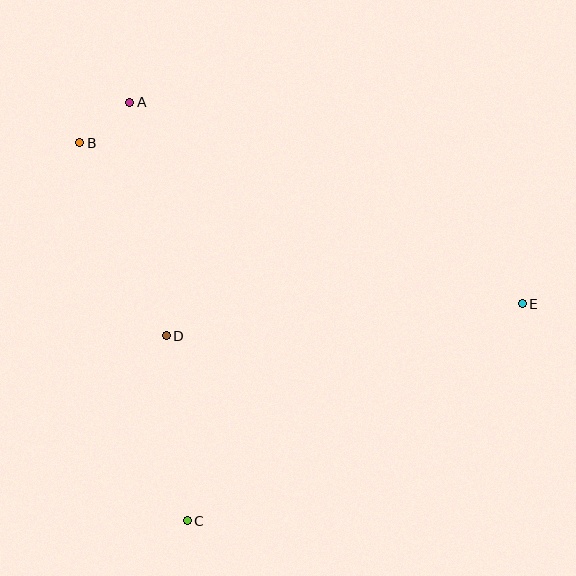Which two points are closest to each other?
Points A and B are closest to each other.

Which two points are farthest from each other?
Points B and E are farthest from each other.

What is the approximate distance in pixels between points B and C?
The distance between B and C is approximately 393 pixels.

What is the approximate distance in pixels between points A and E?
The distance between A and E is approximately 441 pixels.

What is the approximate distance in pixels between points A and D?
The distance between A and D is approximately 236 pixels.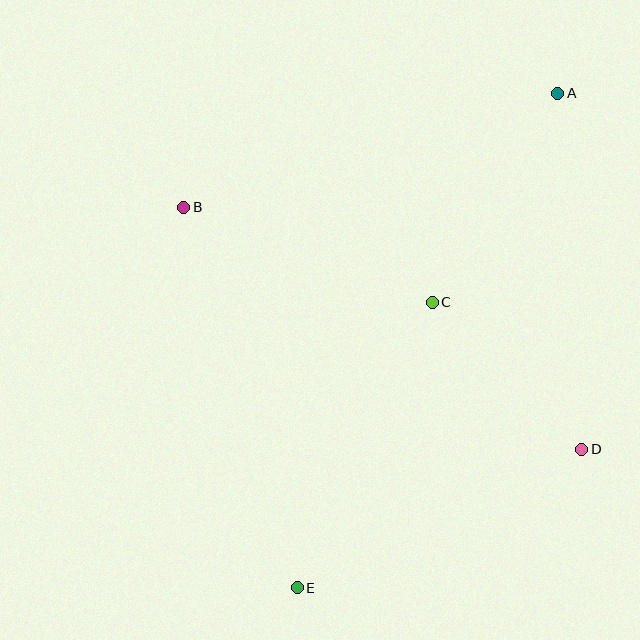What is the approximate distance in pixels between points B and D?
The distance between B and D is approximately 466 pixels.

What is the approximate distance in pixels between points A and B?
The distance between A and B is approximately 391 pixels.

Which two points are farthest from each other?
Points A and E are farthest from each other.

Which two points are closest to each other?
Points C and D are closest to each other.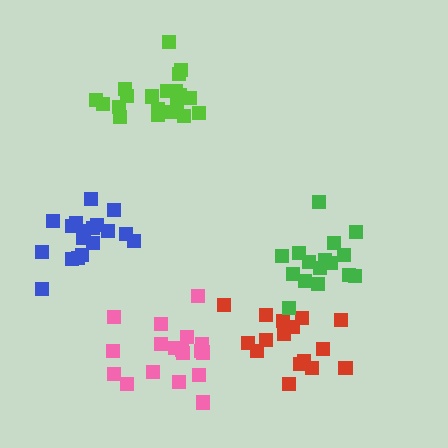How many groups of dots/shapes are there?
There are 5 groups.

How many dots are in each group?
Group 1: 18 dots, Group 2: 16 dots, Group 3: 21 dots, Group 4: 19 dots, Group 5: 16 dots (90 total).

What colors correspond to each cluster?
The clusters are colored: blue, red, lime, pink, green.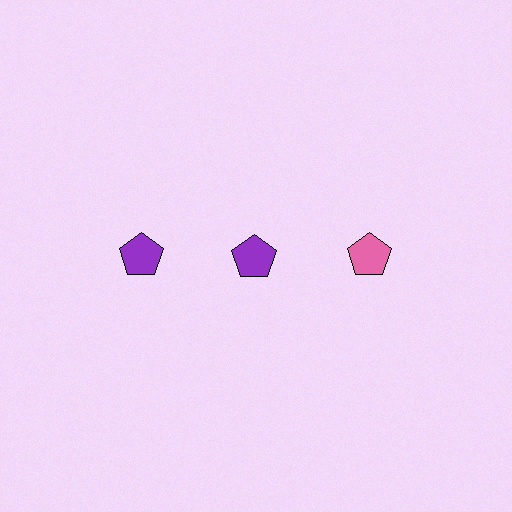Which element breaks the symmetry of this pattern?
The pink pentagon in the top row, center column breaks the symmetry. All other shapes are purple pentagons.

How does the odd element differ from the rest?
It has a different color: pink instead of purple.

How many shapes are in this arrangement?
There are 3 shapes arranged in a grid pattern.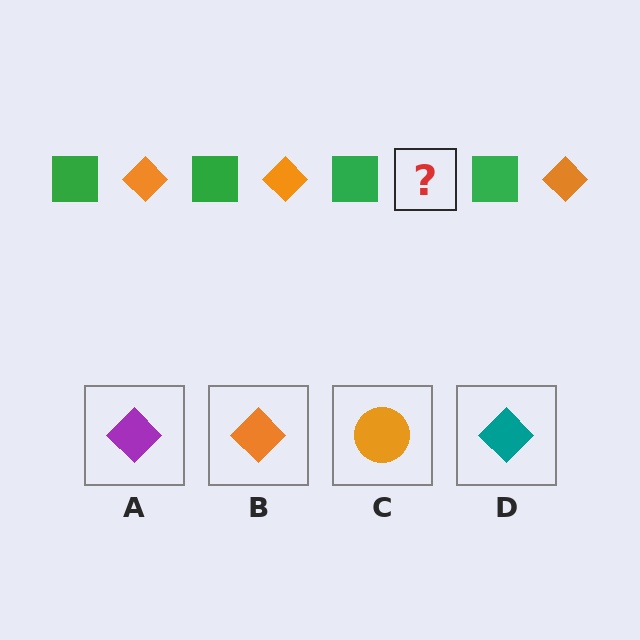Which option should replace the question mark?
Option B.